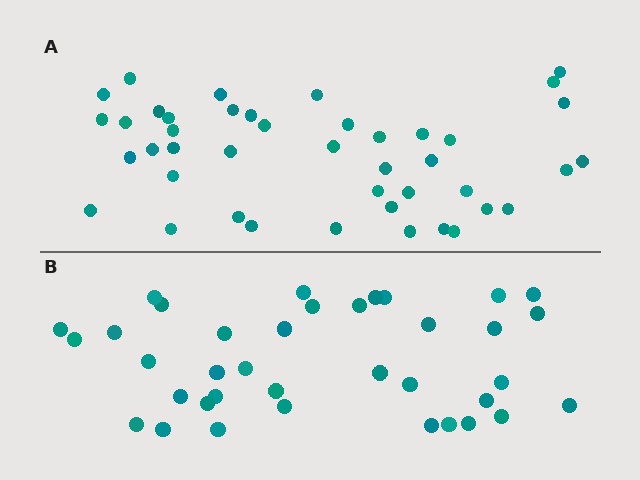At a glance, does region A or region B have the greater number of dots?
Region A (the top region) has more dots.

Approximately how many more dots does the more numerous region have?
Region A has about 6 more dots than region B.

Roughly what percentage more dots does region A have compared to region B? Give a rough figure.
About 15% more.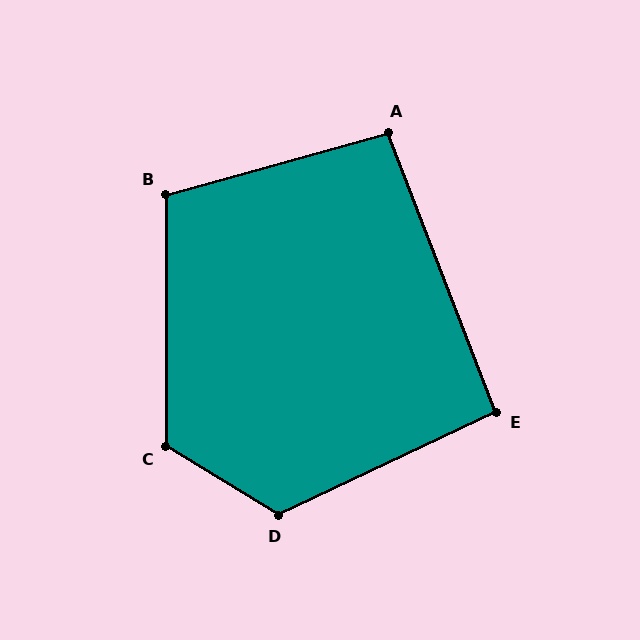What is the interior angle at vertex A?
Approximately 96 degrees (obtuse).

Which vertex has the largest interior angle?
D, at approximately 123 degrees.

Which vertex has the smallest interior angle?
E, at approximately 94 degrees.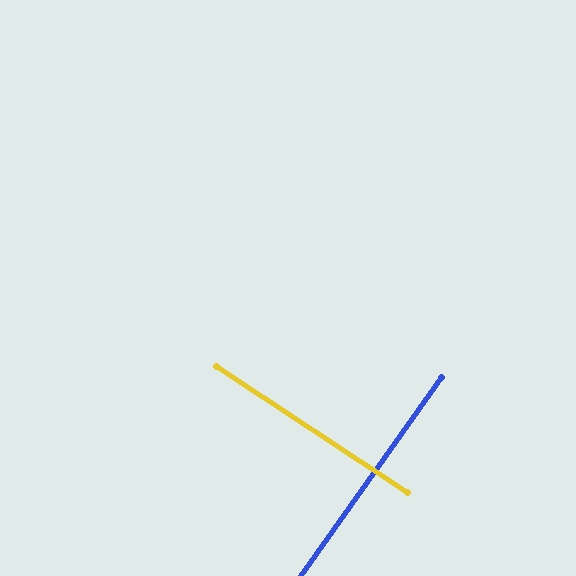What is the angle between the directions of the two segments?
Approximately 88 degrees.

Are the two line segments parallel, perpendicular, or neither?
Perpendicular — they meet at approximately 88°.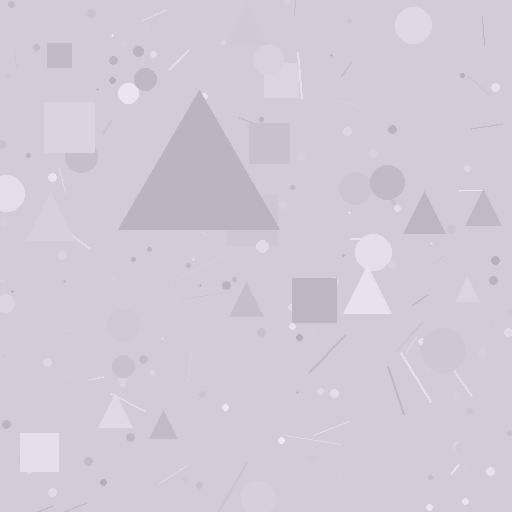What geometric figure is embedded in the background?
A triangle is embedded in the background.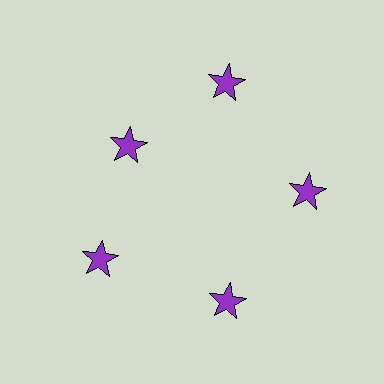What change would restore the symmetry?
The symmetry would be restored by moving it outward, back onto the ring so that all 5 stars sit at equal angles and equal distance from the center.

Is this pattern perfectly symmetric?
No. The 5 purple stars are arranged in a ring, but one element near the 10 o'clock position is pulled inward toward the center, breaking the 5-fold rotational symmetry.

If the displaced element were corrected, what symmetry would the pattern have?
It would have 5-fold rotational symmetry — the pattern would map onto itself every 72 degrees.